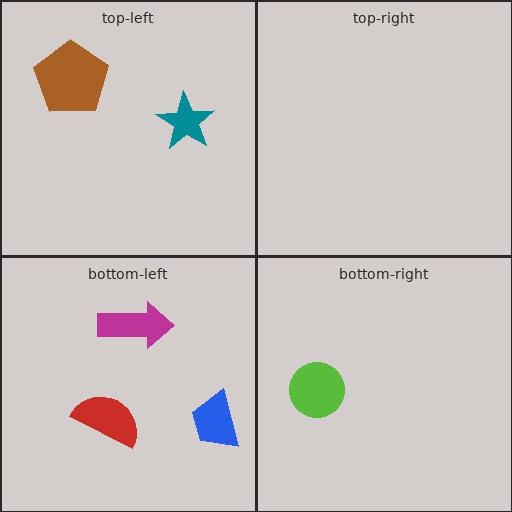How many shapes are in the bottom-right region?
1.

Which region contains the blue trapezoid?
The bottom-left region.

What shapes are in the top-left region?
The brown pentagon, the teal star.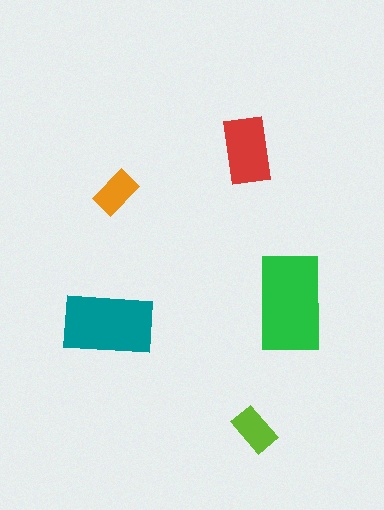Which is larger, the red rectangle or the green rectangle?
The green one.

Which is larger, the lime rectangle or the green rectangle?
The green one.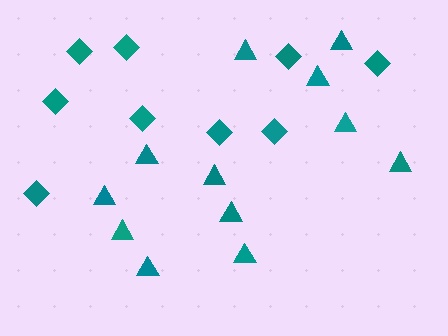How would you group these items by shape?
There are 2 groups: one group of triangles (12) and one group of diamonds (9).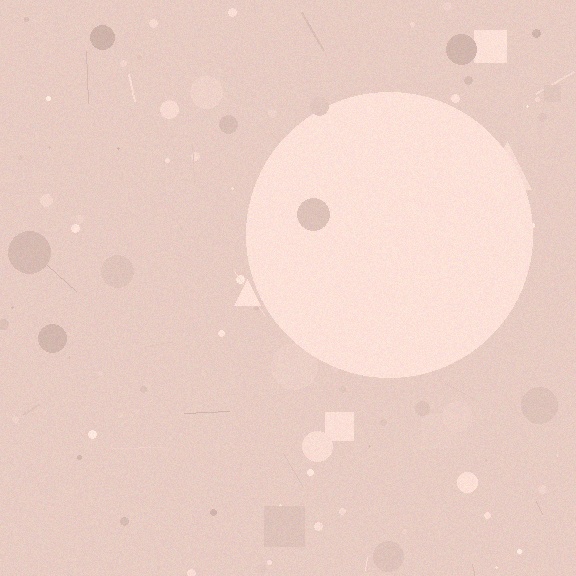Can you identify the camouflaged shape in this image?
The camouflaged shape is a circle.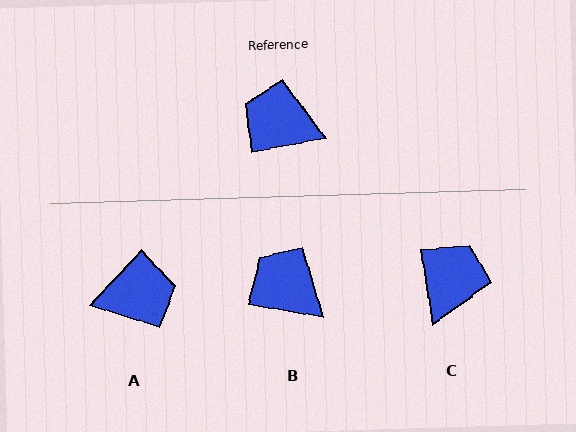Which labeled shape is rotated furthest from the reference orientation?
A, about 144 degrees away.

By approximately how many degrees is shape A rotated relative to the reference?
Approximately 144 degrees clockwise.